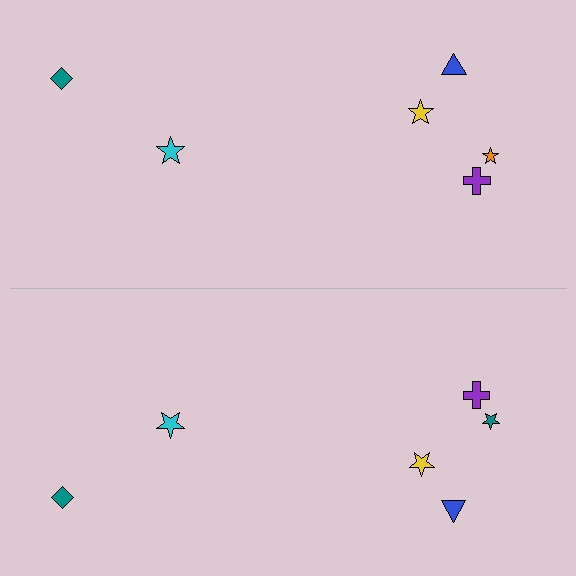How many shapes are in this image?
There are 12 shapes in this image.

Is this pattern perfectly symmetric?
No, the pattern is not perfectly symmetric. The teal star on the bottom side breaks the symmetry — its mirror counterpart is orange.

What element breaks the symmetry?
The teal star on the bottom side breaks the symmetry — its mirror counterpart is orange.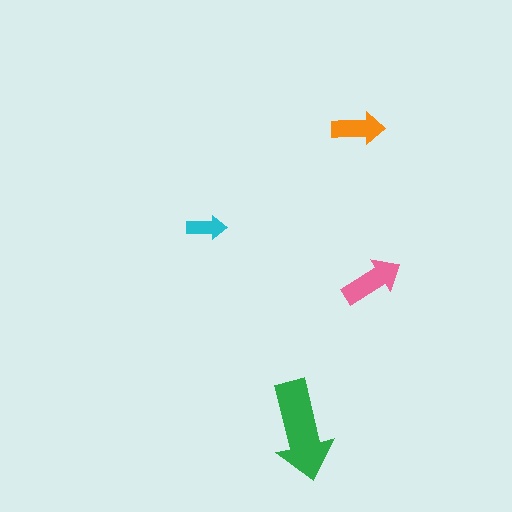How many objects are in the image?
There are 4 objects in the image.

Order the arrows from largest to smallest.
the green one, the pink one, the orange one, the cyan one.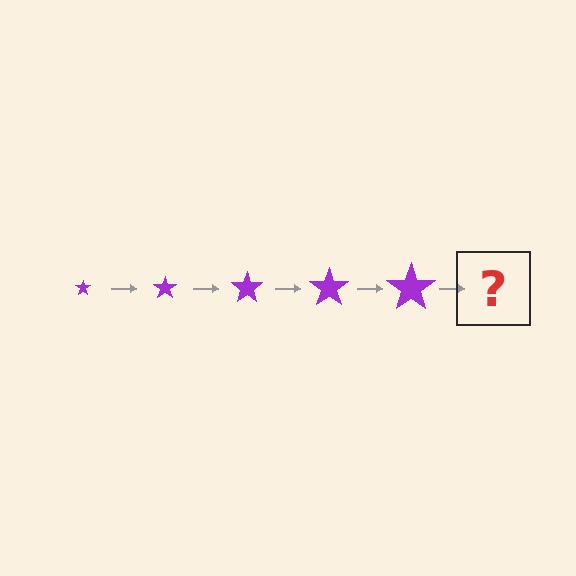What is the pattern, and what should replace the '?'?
The pattern is that the star gets progressively larger each step. The '?' should be a purple star, larger than the previous one.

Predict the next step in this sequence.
The next step is a purple star, larger than the previous one.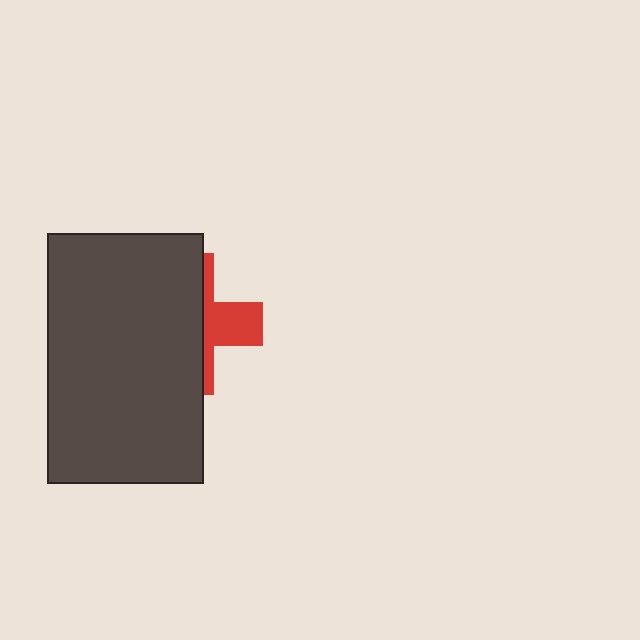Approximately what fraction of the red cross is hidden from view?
Roughly 65% of the red cross is hidden behind the dark gray rectangle.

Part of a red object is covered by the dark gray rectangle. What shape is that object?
It is a cross.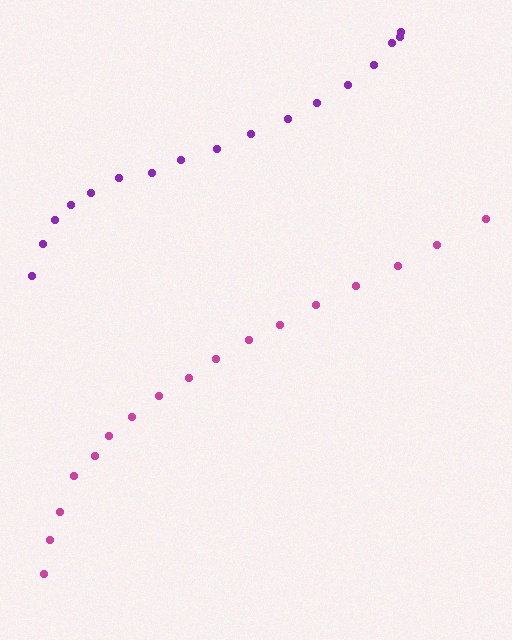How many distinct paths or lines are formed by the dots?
There are 2 distinct paths.